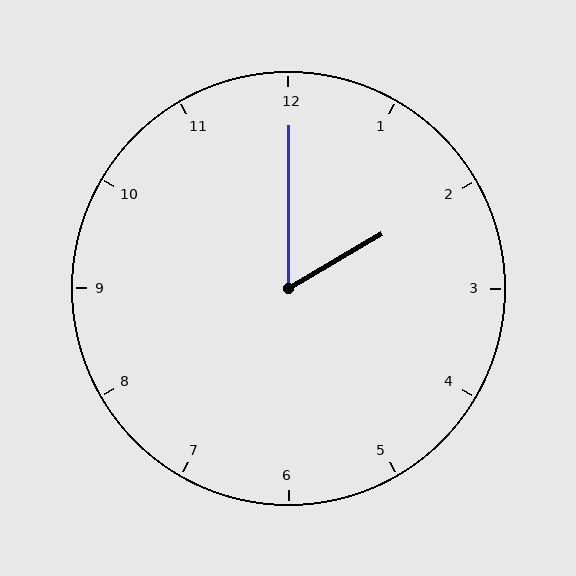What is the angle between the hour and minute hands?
Approximately 60 degrees.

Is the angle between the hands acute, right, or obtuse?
It is acute.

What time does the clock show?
2:00.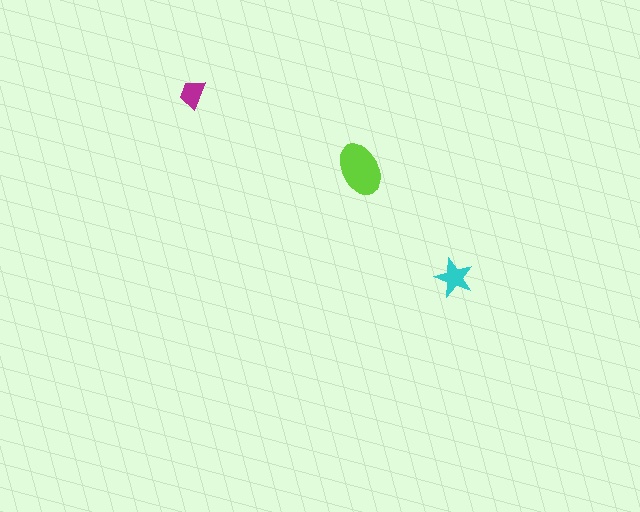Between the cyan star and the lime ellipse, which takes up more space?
The lime ellipse.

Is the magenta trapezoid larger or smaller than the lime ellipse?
Smaller.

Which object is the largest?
The lime ellipse.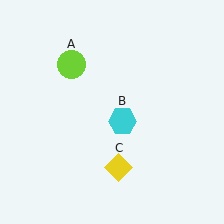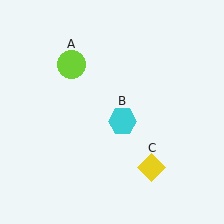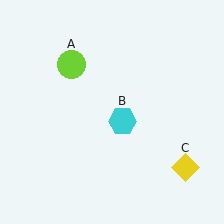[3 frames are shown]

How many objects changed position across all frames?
1 object changed position: yellow diamond (object C).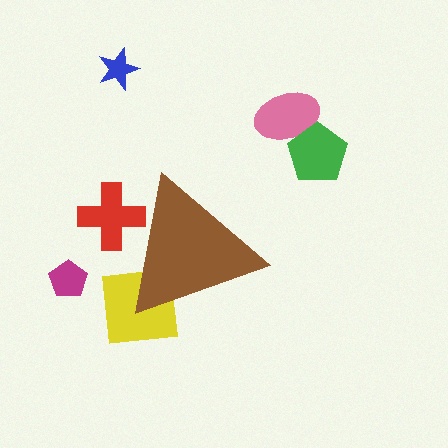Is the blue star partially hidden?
No, the blue star is fully visible.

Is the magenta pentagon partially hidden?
No, the magenta pentagon is fully visible.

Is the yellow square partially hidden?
Yes, the yellow square is partially hidden behind the brown triangle.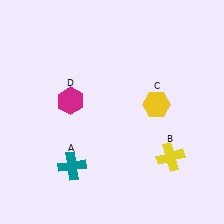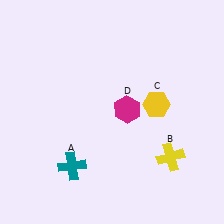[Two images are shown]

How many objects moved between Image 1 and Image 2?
1 object moved between the two images.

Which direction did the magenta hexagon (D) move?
The magenta hexagon (D) moved right.